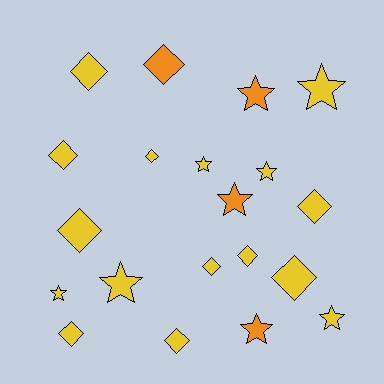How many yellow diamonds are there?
There are 10 yellow diamonds.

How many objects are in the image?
There are 20 objects.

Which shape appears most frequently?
Diamond, with 11 objects.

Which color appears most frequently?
Yellow, with 16 objects.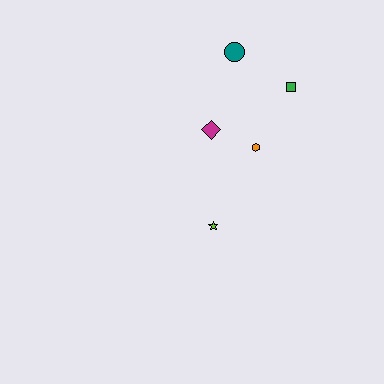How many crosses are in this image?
There are no crosses.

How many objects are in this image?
There are 5 objects.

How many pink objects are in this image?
There are no pink objects.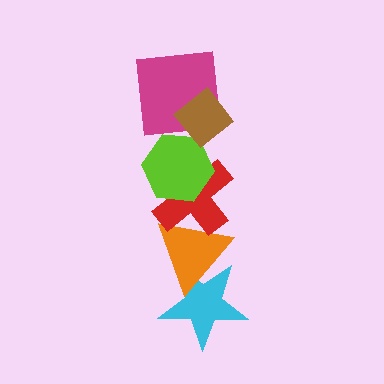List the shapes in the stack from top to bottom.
From top to bottom: the brown diamond, the magenta square, the lime hexagon, the red cross, the orange triangle, the cyan star.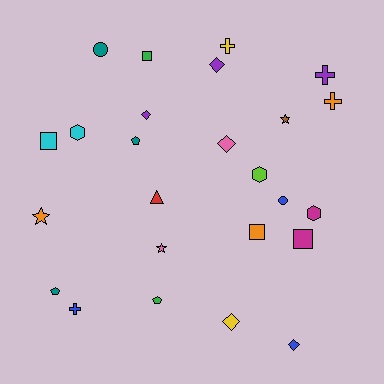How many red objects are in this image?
There is 1 red object.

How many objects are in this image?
There are 25 objects.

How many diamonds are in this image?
There are 5 diamonds.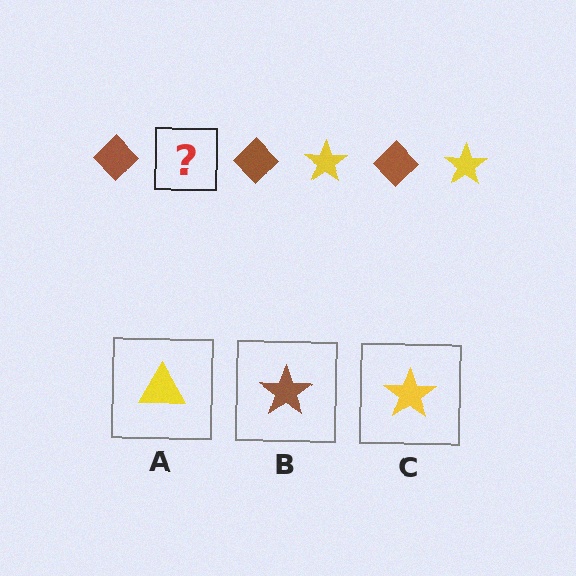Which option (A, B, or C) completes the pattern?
C.